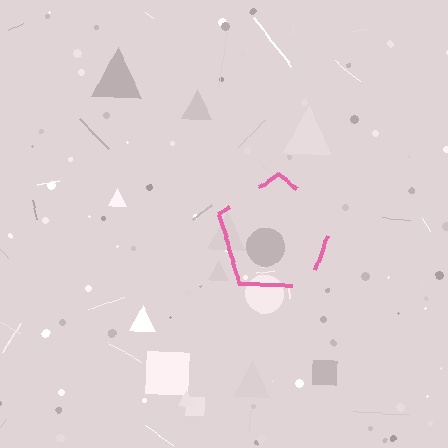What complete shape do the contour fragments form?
The contour fragments form a pentagon.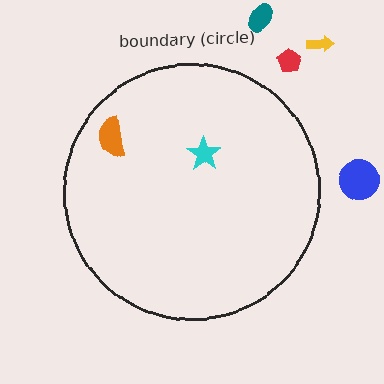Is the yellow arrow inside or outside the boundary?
Outside.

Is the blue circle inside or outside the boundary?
Outside.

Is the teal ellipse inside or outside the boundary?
Outside.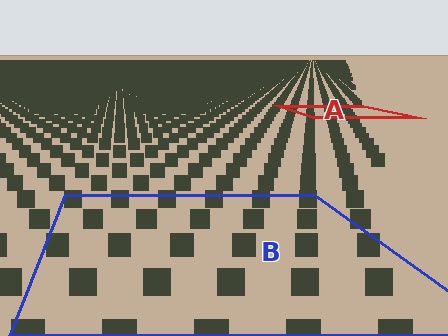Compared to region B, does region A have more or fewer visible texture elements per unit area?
Region A has more texture elements per unit area — they are packed more densely because it is farther away.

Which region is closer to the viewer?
Region B is closer. The texture elements there are larger and more spread out.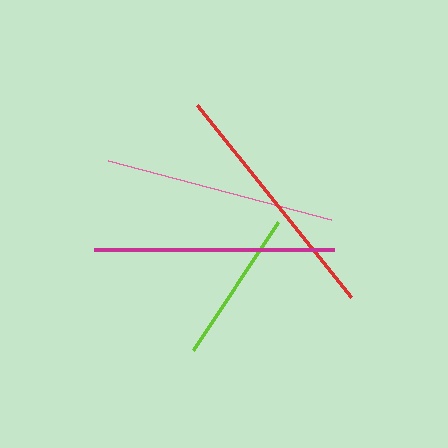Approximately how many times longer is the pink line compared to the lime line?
The pink line is approximately 1.5 times the length of the lime line.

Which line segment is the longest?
The red line is the longest at approximately 246 pixels.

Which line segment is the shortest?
The lime line is the shortest at approximately 154 pixels.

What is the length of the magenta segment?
The magenta segment is approximately 240 pixels long.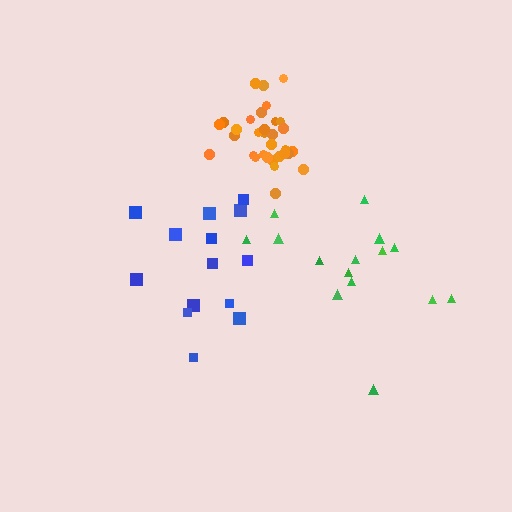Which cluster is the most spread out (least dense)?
Green.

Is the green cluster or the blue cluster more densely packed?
Blue.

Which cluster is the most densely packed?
Orange.